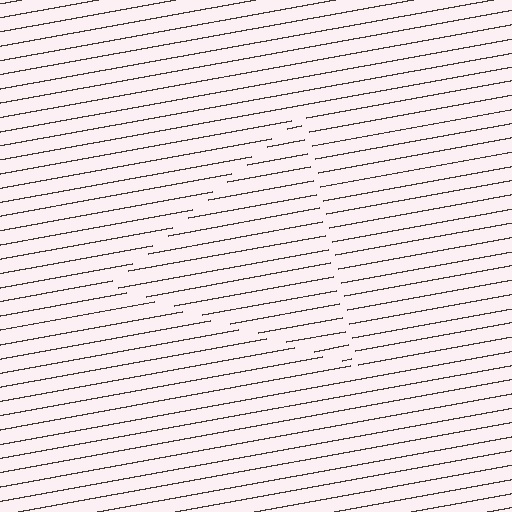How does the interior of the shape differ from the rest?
The interior of the shape contains the same grating, shifted by half a period — the contour is defined by the phase discontinuity where line-ends from the inner and outer gratings abut.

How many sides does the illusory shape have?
3 sides — the line-ends trace a triangle.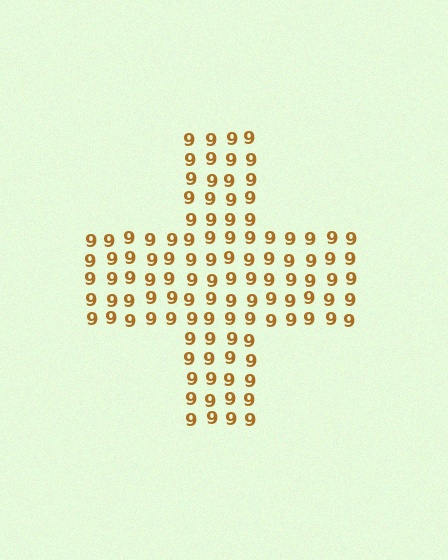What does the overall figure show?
The overall figure shows a cross.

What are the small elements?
The small elements are digit 9's.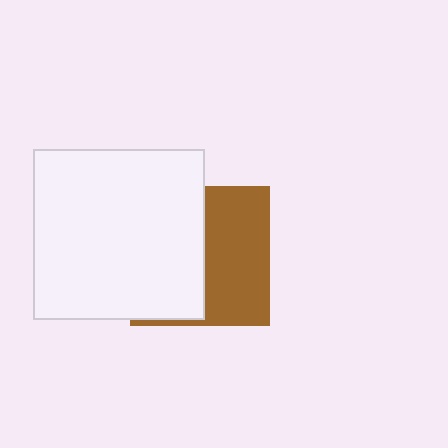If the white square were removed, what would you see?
You would see the complete brown square.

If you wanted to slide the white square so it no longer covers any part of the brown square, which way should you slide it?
Slide it left — that is the most direct way to separate the two shapes.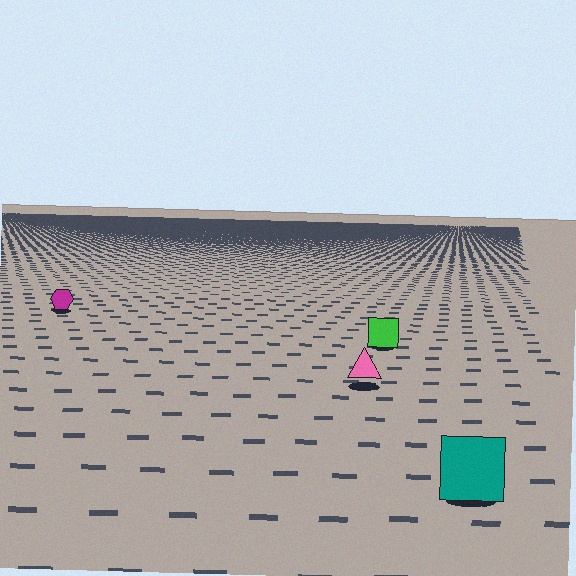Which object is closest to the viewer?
The teal square is closest. The texture marks near it are larger and more spread out.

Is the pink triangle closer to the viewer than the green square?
Yes. The pink triangle is closer — you can tell from the texture gradient: the ground texture is coarser near it.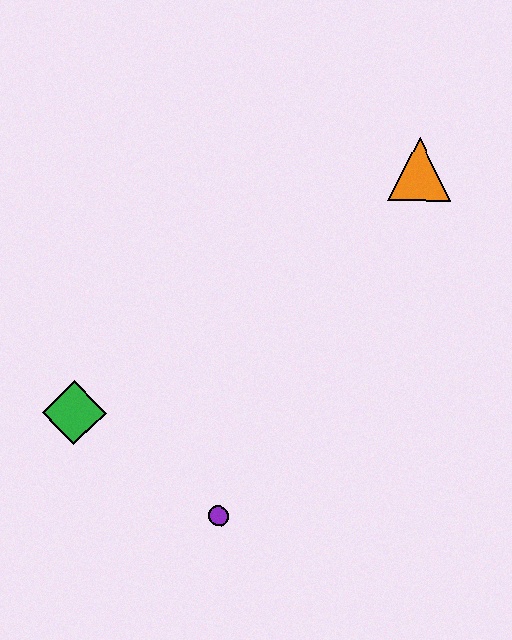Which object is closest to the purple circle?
The green diamond is closest to the purple circle.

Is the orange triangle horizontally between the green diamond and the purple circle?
No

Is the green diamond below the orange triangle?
Yes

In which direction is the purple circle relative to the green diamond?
The purple circle is to the right of the green diamond.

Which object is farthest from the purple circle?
The orange triangle is farthest from the purple circle.